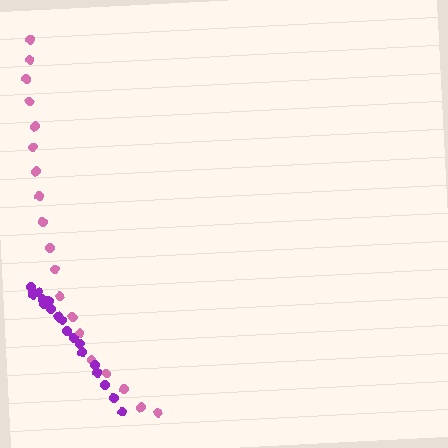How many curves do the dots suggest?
There are 2 distinct paths.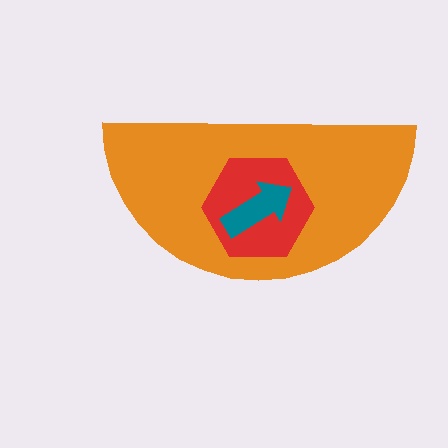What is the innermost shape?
The teal arrow.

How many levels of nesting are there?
3.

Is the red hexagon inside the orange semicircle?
Yes.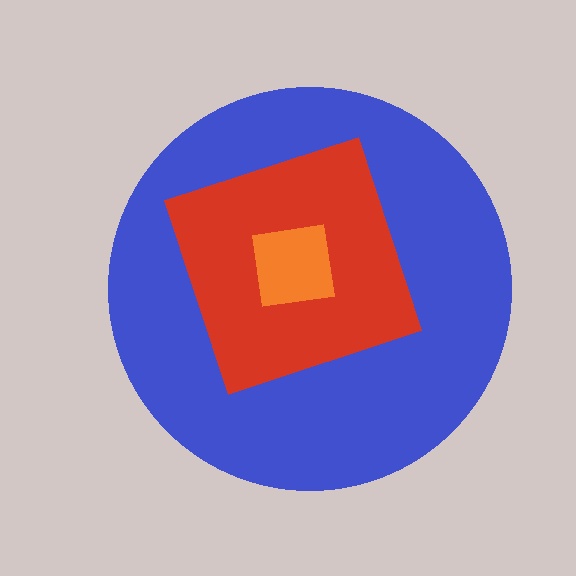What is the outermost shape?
The blue circle.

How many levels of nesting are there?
3.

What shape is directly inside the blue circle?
The red diamond.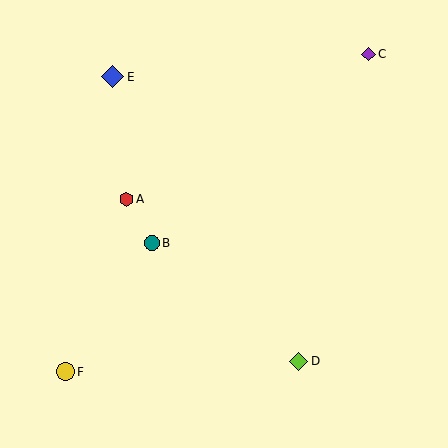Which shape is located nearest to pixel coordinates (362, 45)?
The purple diamond (labeled C) at (369, 54) is nearest to that location.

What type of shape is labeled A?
Shape A is a red hexagon.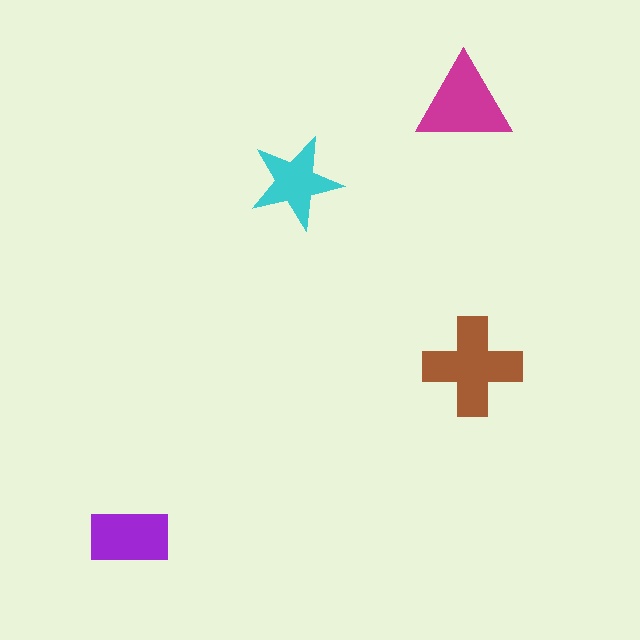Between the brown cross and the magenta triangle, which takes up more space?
The brown cross.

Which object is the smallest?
The cyan star.